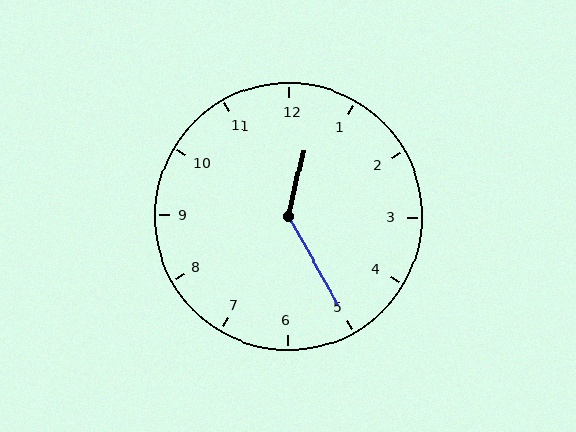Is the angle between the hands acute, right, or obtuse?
It is obtuse.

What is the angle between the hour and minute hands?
Approximately 138 degrees.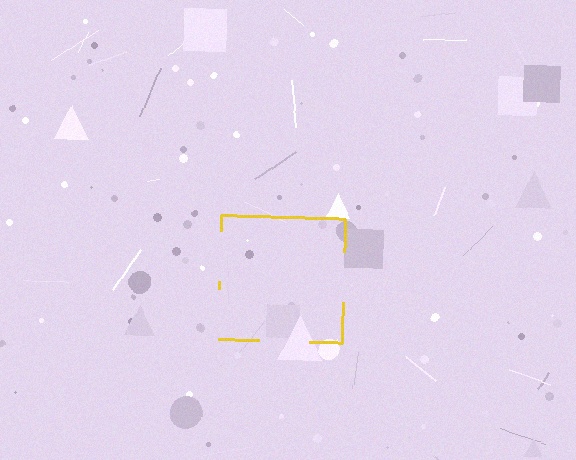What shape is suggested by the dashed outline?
The dashed outline suggests a square.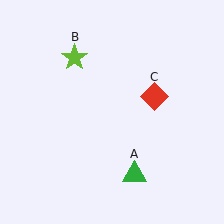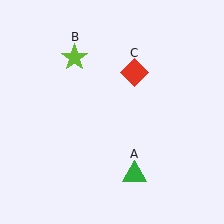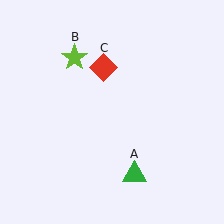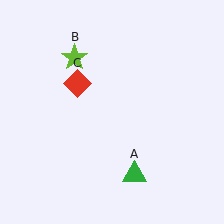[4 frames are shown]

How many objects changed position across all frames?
1 object changed position: red diamond (object C).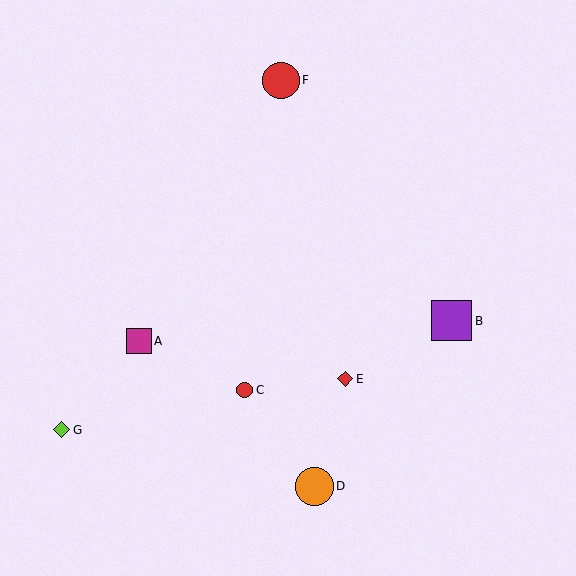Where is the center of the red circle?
The center of the red circle is at (281, 80).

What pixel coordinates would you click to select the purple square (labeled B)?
Click at (451, 321) to select the purple square B.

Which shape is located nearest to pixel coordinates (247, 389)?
The red circle (labeled C) at (245, 390) is nearest to that location.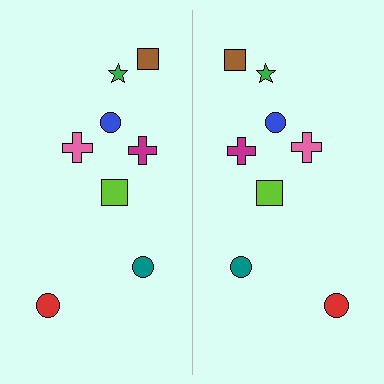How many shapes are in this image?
There are 16 shapes in this image.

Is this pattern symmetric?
Yes, this pattern has bilateral (reflection) symmetry.